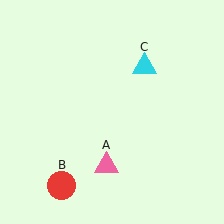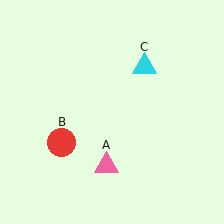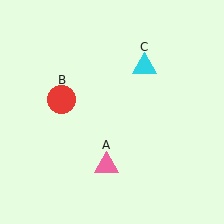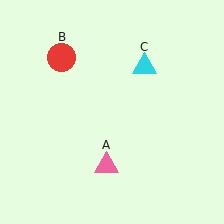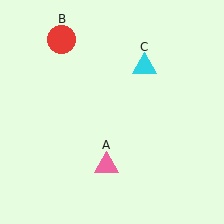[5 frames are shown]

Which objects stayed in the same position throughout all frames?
Pink triangle (object A) and cyan triangle (object C) remained stationary.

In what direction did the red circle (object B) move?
The red circle (object B) moved up.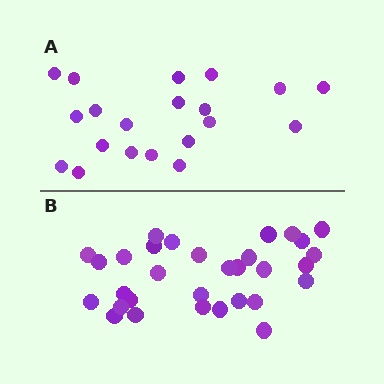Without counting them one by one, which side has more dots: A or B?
Region B (the bottom region) has more dots.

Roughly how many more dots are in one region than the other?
Region B has roughly 12 or so more dots than region A.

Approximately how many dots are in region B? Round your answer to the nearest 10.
About 30 dots. (The exact count is 31, which rounds to 30.)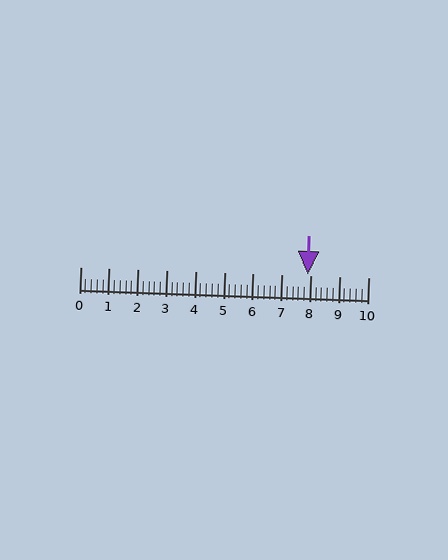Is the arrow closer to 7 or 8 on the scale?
The arrow is closer to 8.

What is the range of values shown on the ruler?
The ruler shows values from 0 to 10.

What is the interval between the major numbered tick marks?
The major tick marks are spaced 1 units apart.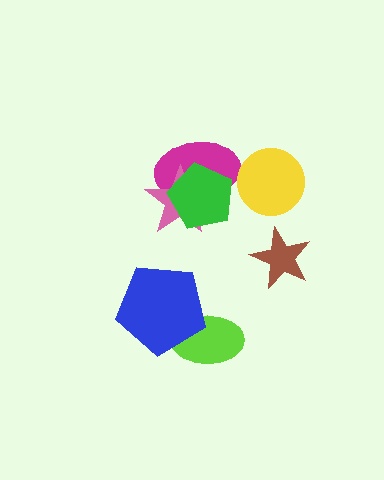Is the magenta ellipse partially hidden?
Yes, it is partially covered by another shape.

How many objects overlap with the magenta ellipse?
2 objects overlap with the magenta ellipse.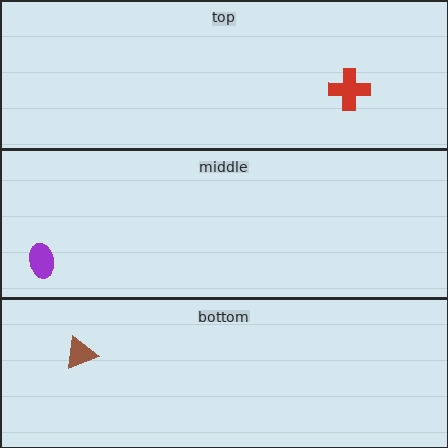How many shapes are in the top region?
1.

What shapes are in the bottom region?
The brown triangle.